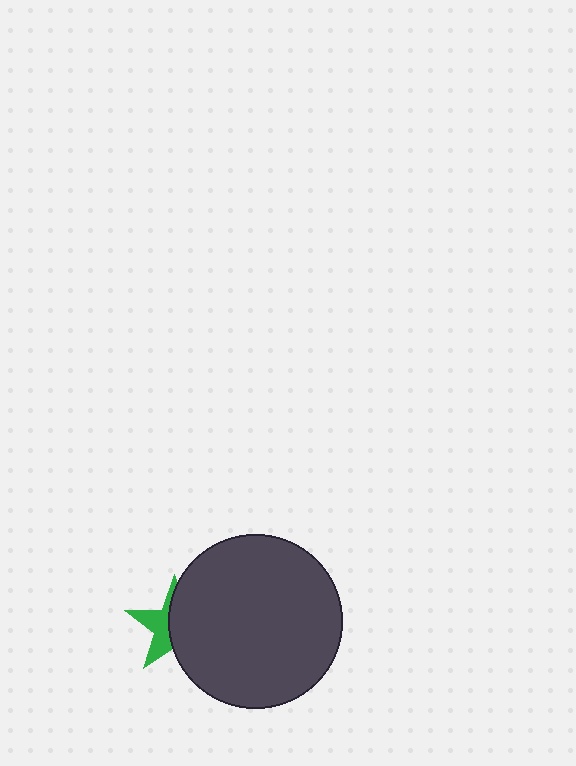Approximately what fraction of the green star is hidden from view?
Roughly 58% of the green star is hidden behind the dark gray circle.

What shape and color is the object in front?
The object in front is a dark gray circle.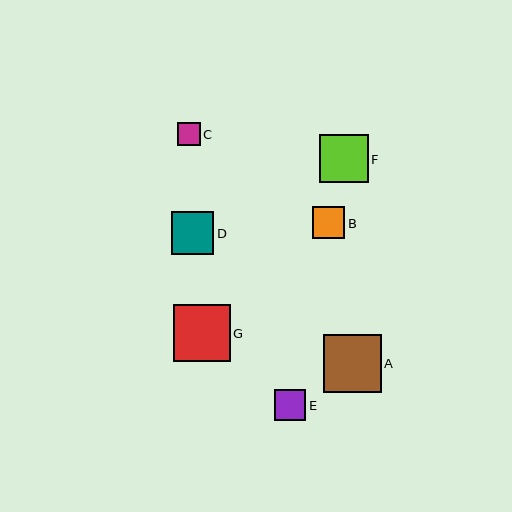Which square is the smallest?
Square C is the smallest with a size of approximately 23 pixels.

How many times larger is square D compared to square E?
Square D is approximately 1.4 times the size of square E.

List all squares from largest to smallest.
From largest to smallest: A, G, F, D, B, E, C.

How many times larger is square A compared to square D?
Square A is approximately 1.4 times the size of square D.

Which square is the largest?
Square A is the largest with a size of approximately 58 pixels.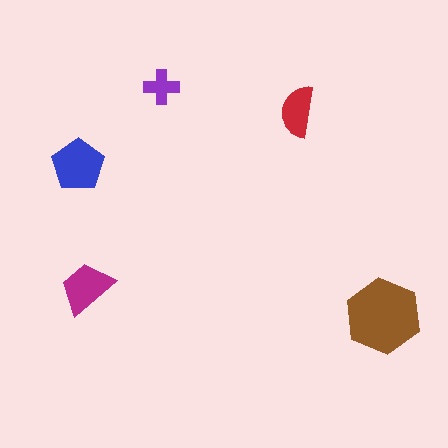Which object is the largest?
The brown hexagon.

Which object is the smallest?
The purple cross.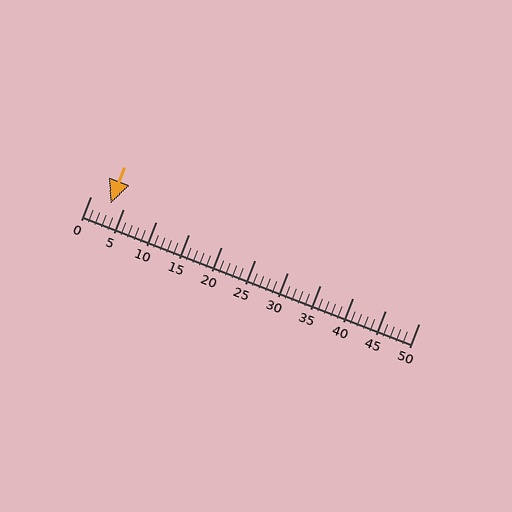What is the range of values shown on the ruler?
The ruler shows values from 0 to 50.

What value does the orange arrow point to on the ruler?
The orange arrow points to approximately 3.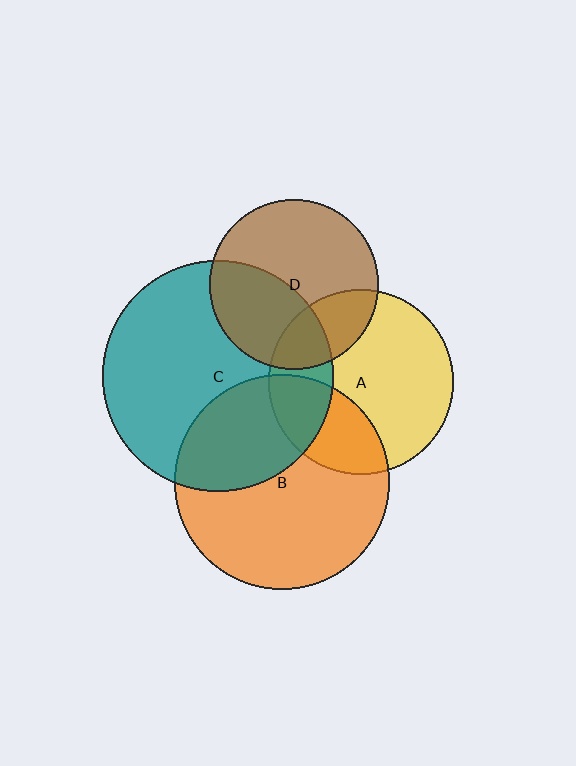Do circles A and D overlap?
Yes.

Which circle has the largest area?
Circle C (teal).